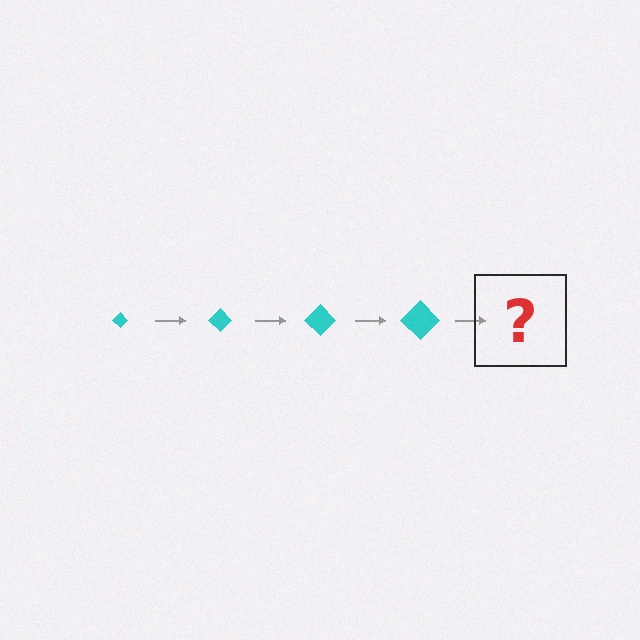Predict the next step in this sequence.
The next step is a cyan diamond, larger than the previous one.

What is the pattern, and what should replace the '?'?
The pattern is that the diamond gets progressively larger each step. The '?' should be a cyan diamond, larger than the previous one.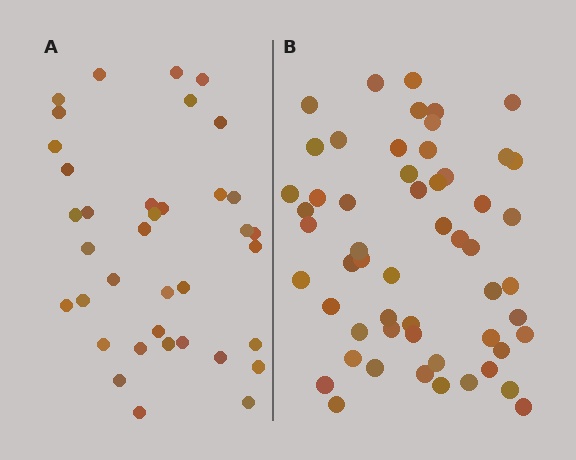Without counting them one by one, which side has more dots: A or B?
Region B (the right region) has more dots.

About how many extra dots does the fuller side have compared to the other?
Region B has approximately 20 more dots than region A.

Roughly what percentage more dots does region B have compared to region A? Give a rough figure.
About 50% more.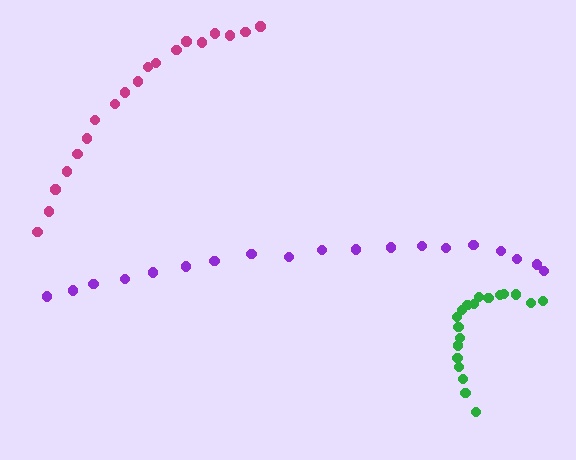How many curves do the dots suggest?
There are 3 distinct paths.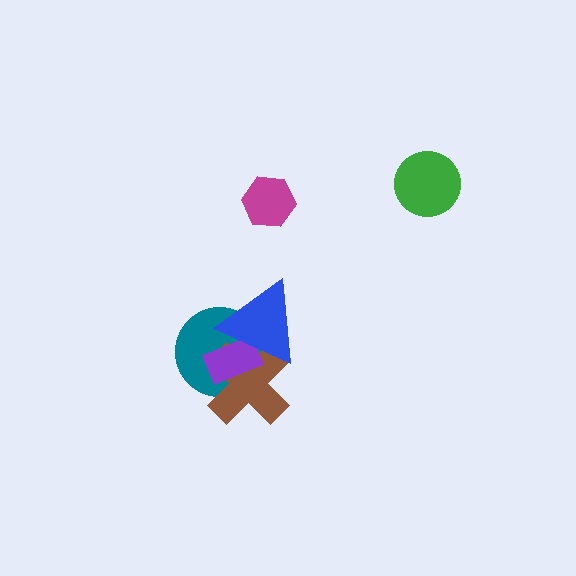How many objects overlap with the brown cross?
3 objects overlap with the brown cross.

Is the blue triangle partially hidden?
No, no other shape covers it.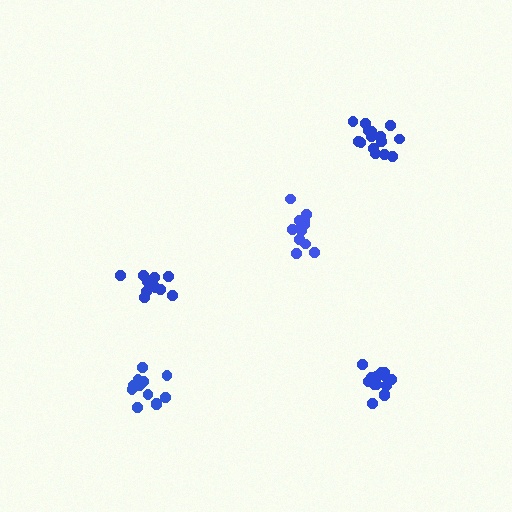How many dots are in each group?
Group 1: 12 dots, Group 2: 15 dots, Group 3: 10 dots, Group 4: 15 dots, Group 5: 13 dots (65 total).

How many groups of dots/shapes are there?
There are 5 groups.